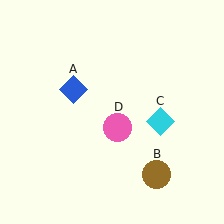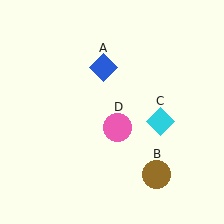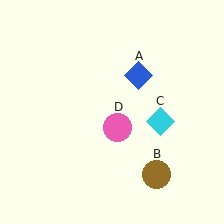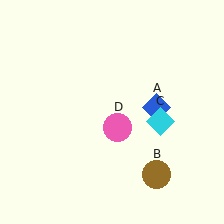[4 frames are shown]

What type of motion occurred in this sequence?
The blue diamond (object A) rotated clockwise around the center of the scene.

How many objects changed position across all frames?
1 object changed position: blue diamond (object A).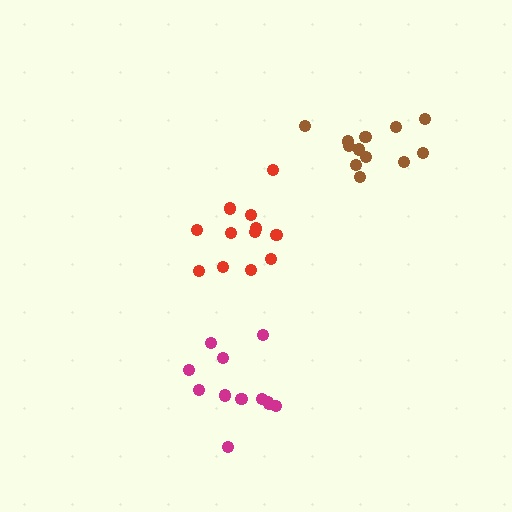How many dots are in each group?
Group 1: 12 dots, Group 2: 12 dots, Group 3: 12 dots (36 total).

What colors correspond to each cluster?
The clusters are colored: magenta, red, brown.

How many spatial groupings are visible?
There are 3 spatial groupings.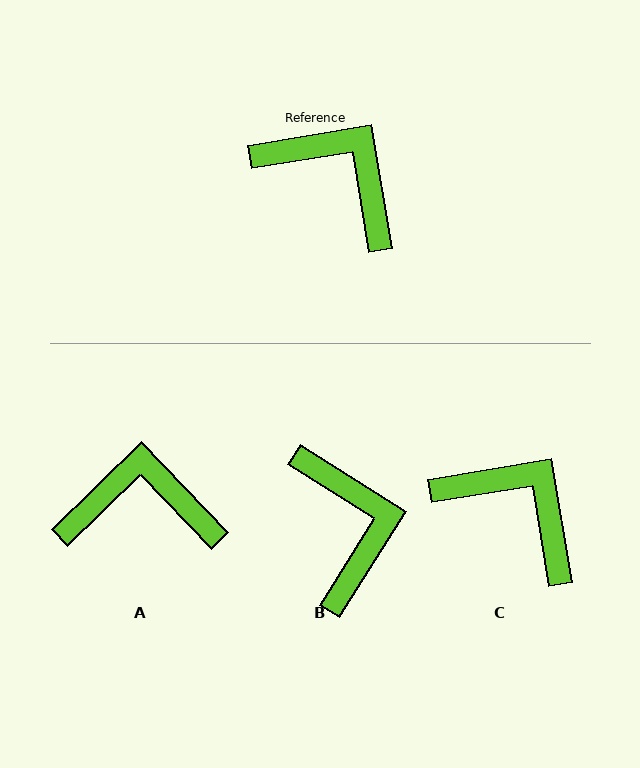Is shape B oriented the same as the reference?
No, it is off by about 41 degrees.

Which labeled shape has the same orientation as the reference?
C.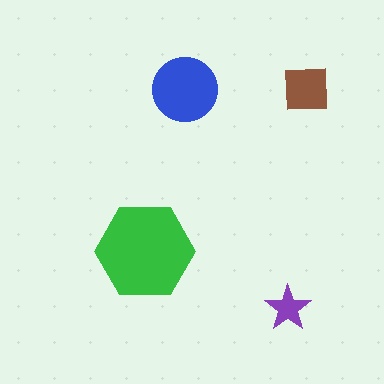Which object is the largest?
The green hexagon.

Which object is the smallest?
The purple star.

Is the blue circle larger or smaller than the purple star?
Larger.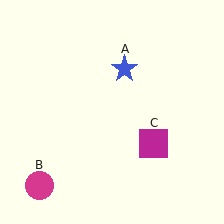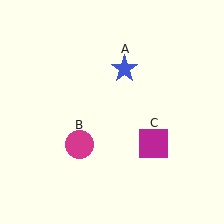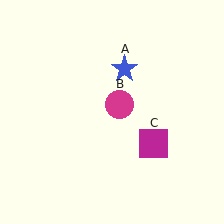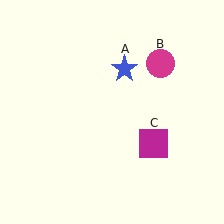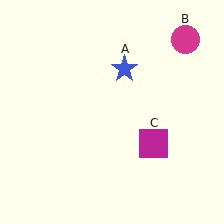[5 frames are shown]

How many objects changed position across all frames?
1 object changed position: magenta circle (object B).